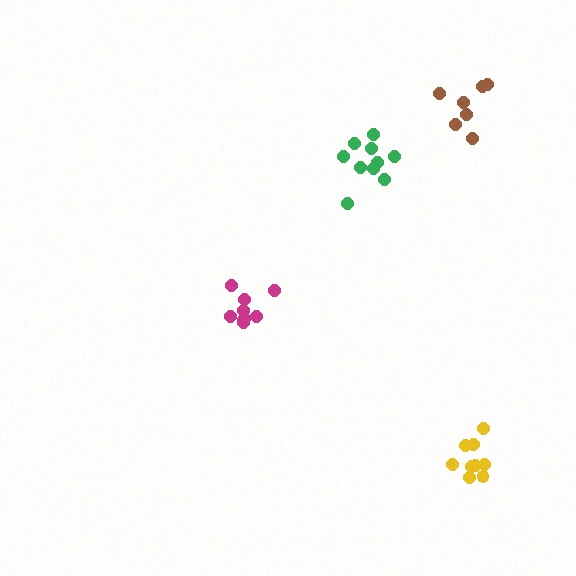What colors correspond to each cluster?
The clusters are colored: magenta, green, yellow, brown.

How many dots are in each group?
Group 1: 9 dots, Group 2: 10 dots, Group 3: 9 dots, Group 4: 7 dots (35 total).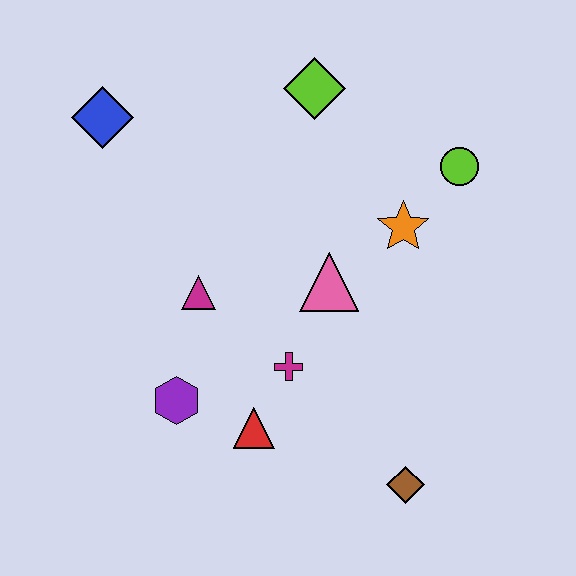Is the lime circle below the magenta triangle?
No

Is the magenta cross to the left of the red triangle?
No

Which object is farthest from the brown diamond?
The blue diamond is farthest from the brown diamond.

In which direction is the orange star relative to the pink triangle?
The orange star is to the right of the pink triangle.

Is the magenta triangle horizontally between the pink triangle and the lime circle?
No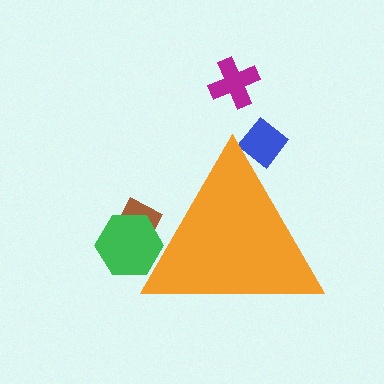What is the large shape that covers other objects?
An orange triangle.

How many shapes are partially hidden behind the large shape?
3 shapes are partially hidden.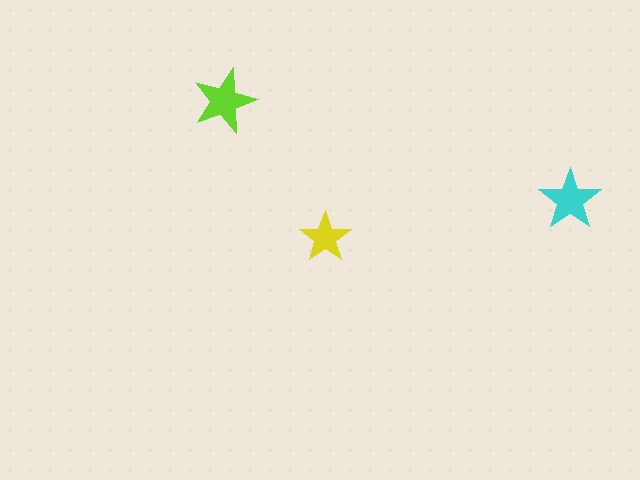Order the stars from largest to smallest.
the lime one, the cyan one, the yellow one.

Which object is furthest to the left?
The lime star is leftmost.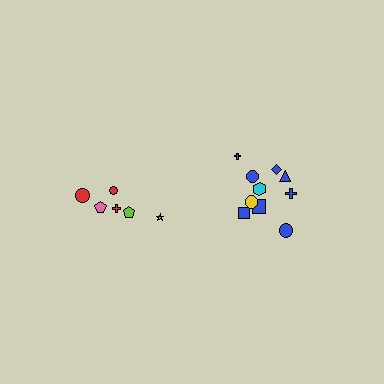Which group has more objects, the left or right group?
The right group.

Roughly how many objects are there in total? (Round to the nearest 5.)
Roughly 15 objects in total.